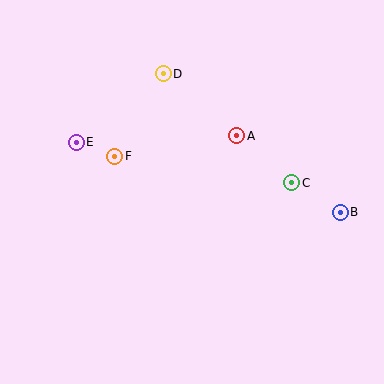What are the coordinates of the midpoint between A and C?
The midpoint between A and C is at (264, 159).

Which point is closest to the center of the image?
Point A at (237, 136) is closest to the center.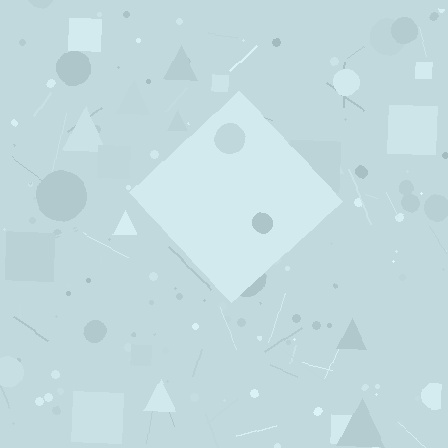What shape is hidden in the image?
A diamond is hidden in the image.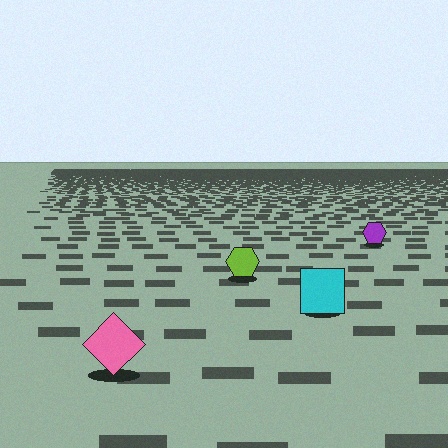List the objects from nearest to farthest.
From nearest to farthest: the pink diamond, the cyan square, the lime hexagon, the purple hexagon.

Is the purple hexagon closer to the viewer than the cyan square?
No. The cyan square is closer — you can tell from the texture gradient: the ground texture is coarser near it.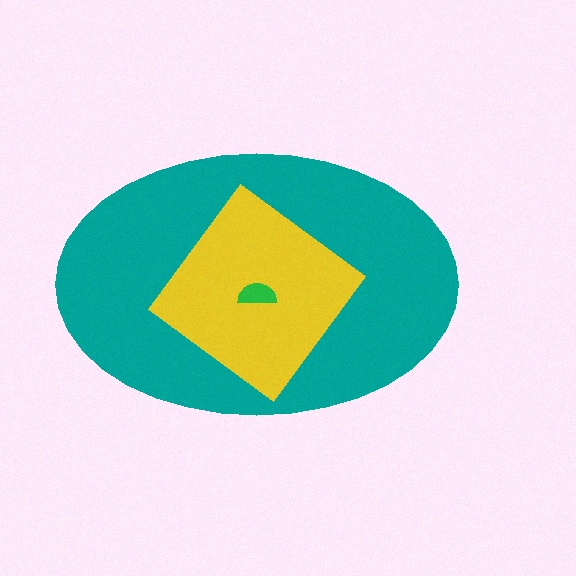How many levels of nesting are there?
3.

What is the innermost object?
The green semicircle.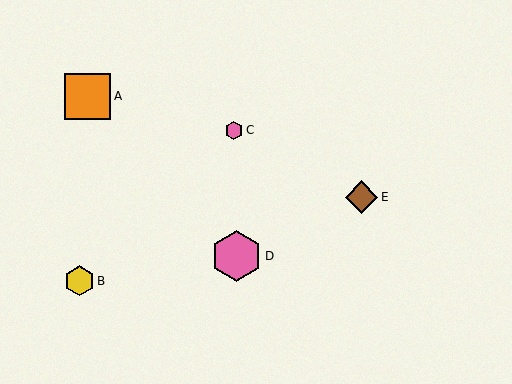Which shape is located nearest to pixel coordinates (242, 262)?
The pink hexagon (labeled D) at (237, 256) is nearest to that location.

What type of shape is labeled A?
Shape A is an orange square.